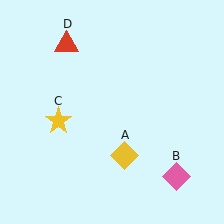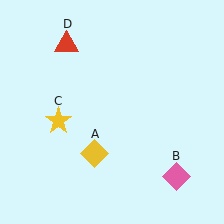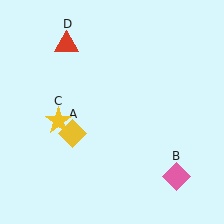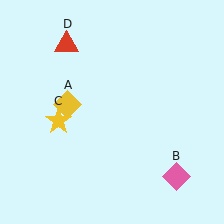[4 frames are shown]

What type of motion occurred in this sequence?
The yellow diamond (object A) rotated clockwise around the center of the scene.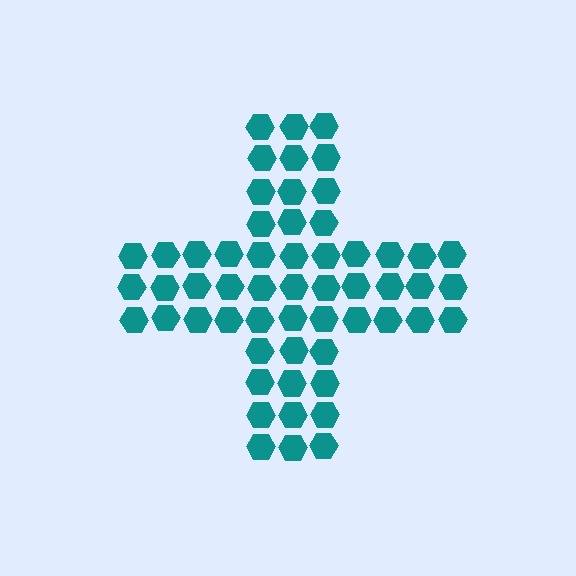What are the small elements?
The small elements are hexagons.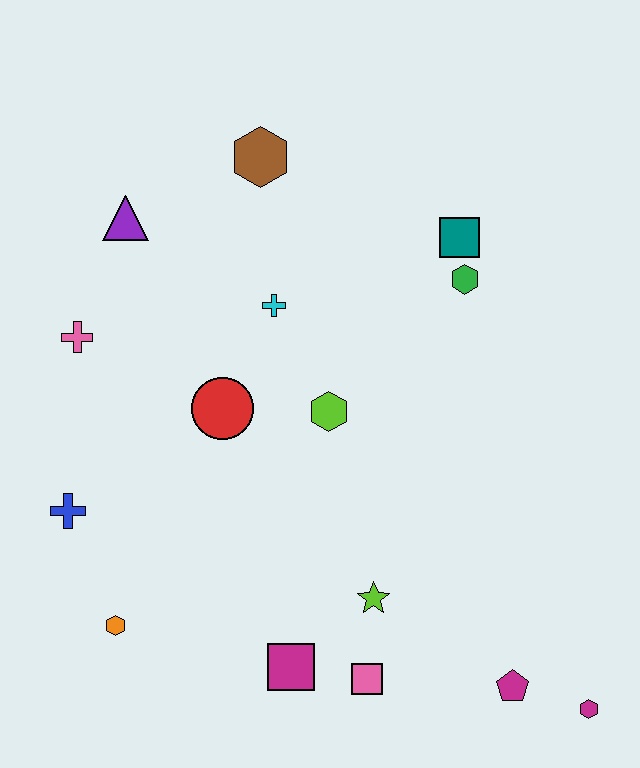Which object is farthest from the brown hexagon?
The magenta hexagon is farthest from the brown hexagon.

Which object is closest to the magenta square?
The pink square is closest to the magenta square.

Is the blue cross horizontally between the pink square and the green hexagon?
No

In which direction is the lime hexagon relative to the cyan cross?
The lime hexagon is below the cyan cross.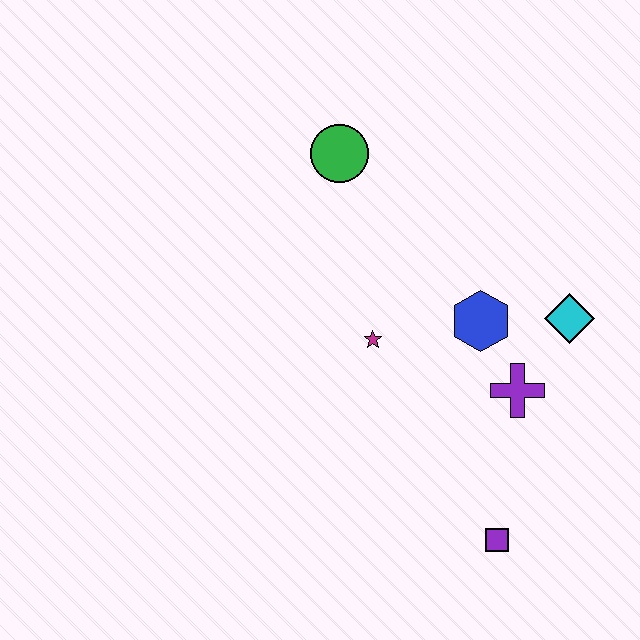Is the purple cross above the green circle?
No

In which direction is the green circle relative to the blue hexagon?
The green circle is above the blue hexagon.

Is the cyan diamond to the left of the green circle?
No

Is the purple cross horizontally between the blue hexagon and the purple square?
No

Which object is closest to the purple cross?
The blue hexagon is closest to the purple cross.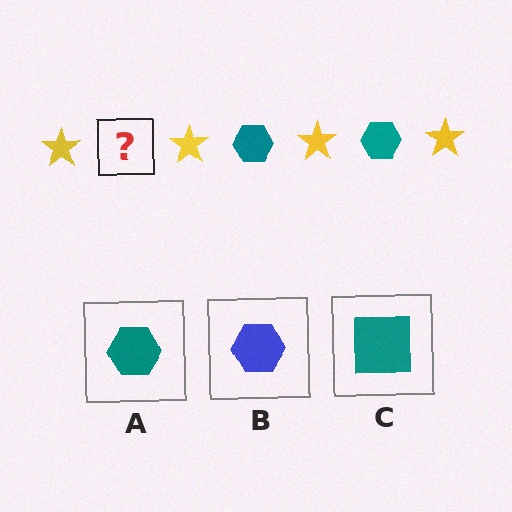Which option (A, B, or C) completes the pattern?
A.